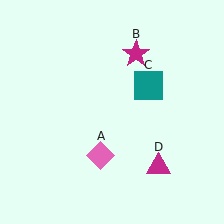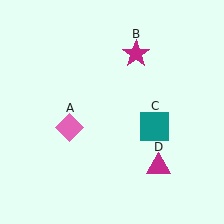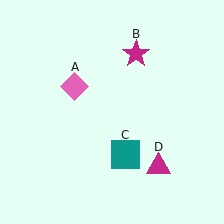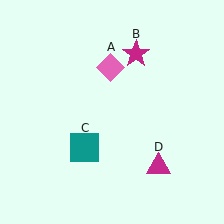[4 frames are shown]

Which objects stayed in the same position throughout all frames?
Magenta star (object B) and magenta triangle (object D) remained stationary.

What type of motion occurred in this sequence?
The pink diamond (object A), teal square (object C) rotated clockwise around the center of the scene.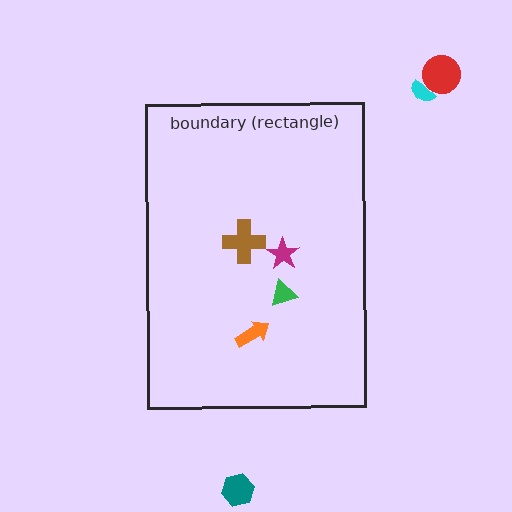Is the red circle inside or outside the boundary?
Outside.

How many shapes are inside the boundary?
4 inside, 3 outside.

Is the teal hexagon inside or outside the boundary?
Outside.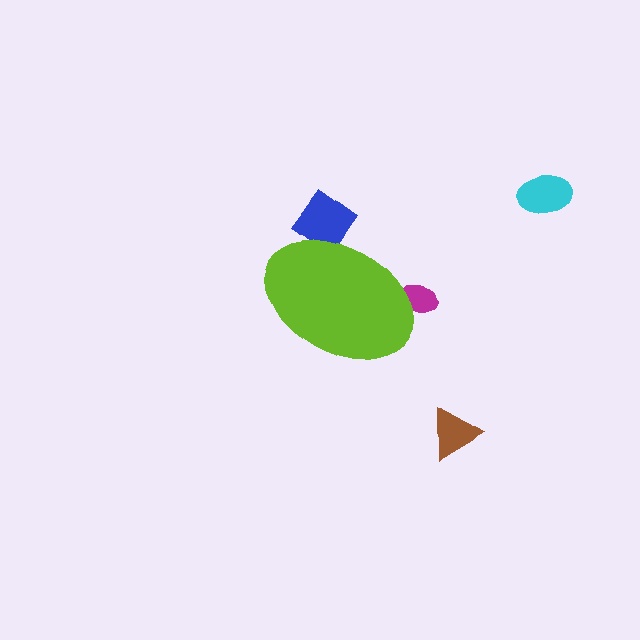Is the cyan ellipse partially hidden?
No, the cyan ellipse is fully visible.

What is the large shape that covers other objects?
A lime ellipse.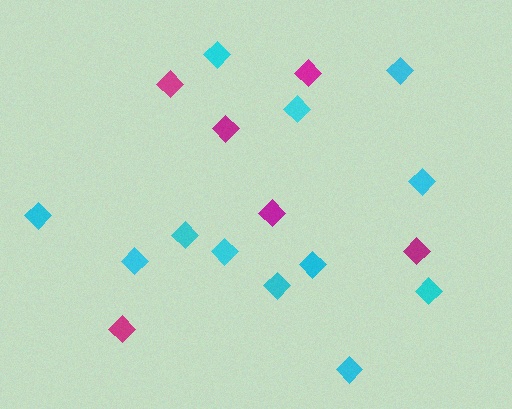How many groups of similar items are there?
There are 2 groups: one group of cyan diamonds (12) and one group of magenta diamonds (6).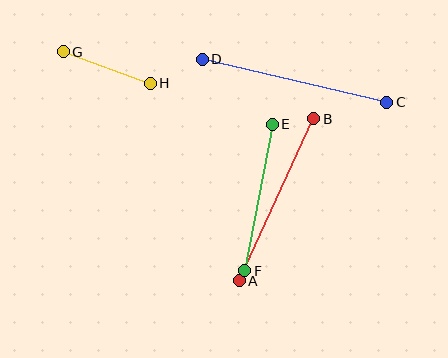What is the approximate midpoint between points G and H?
The midpoint is at approximately (107, 67) pixels.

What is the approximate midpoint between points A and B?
The midpoint is at approximately (277, 200) pixels.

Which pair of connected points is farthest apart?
Points C and D are farthest apart.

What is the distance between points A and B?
The distance is approximately 178 pixels.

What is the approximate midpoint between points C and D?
The midpoint is at approximately (295, 81) pixels.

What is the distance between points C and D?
The distance is approximately 189 pixels.